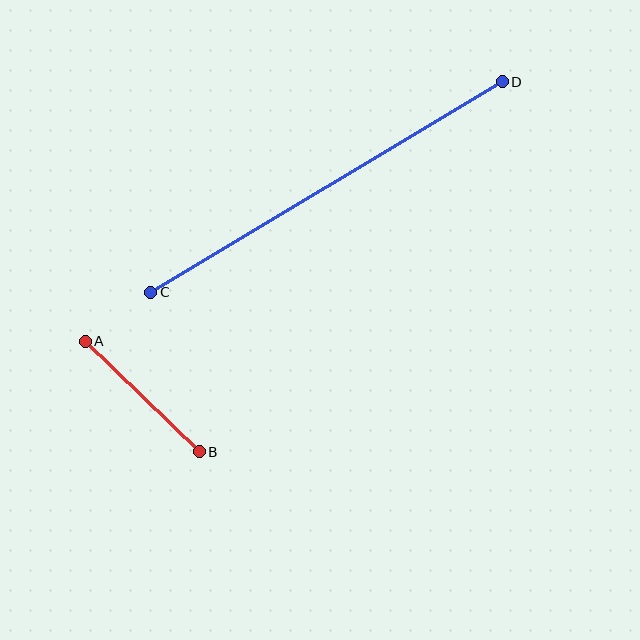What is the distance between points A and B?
The distance is approximately 159 pixels.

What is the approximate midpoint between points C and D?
The midpoint is at approximately (327, 187) pixels.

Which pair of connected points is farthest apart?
Points C and D are farthest apart.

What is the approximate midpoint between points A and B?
The midpoint is at approximately (142, 397) pixels.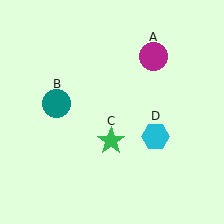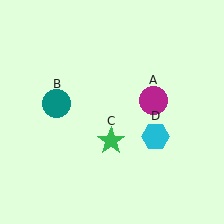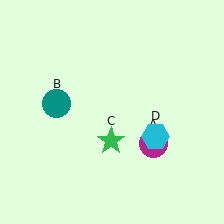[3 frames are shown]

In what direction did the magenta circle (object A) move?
The magenta circle (object A) moved down.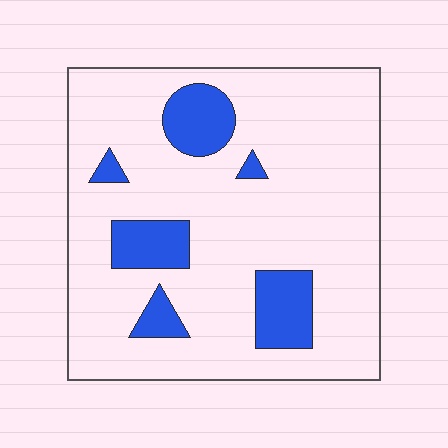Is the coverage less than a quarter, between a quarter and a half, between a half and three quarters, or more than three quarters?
Less than a quarter.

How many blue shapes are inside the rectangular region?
6.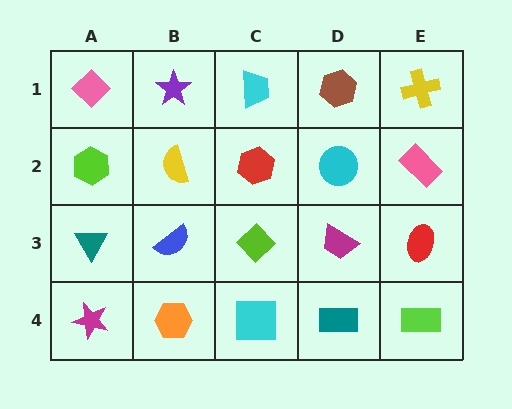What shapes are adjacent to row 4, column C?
A lime diamond (row 3, column C), an orange hexagon (row 4, column B), a teal rectangle (row 4, column D).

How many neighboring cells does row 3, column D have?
4.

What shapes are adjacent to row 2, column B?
A purple star (row 1, column B), a blue semicircle (row 3, column B), a lime hexagon (row 2, column A), a red hexagon (row 2, column C).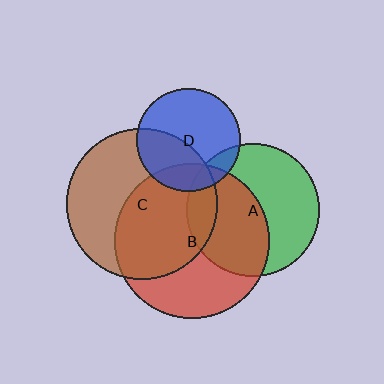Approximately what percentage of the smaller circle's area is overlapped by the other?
Approximately 15%.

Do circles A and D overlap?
Yes.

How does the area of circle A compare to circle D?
Approximately 1.6 times.